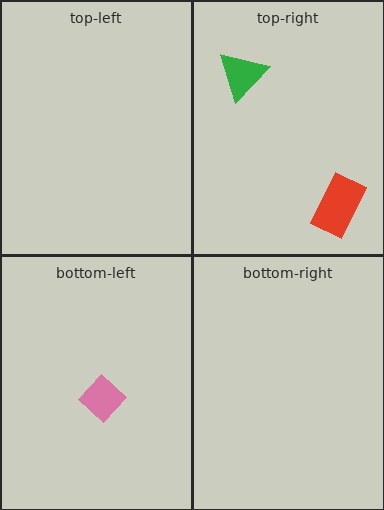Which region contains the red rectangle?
The top-right region.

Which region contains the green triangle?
The top-right region.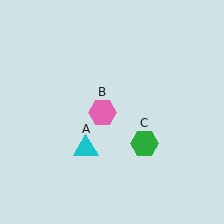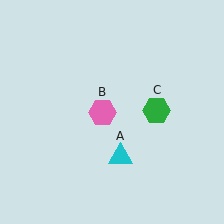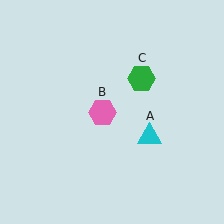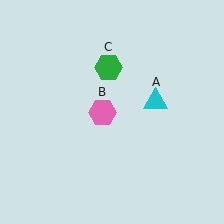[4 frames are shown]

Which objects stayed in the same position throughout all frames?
Pink hexagon (object B) remained stationary.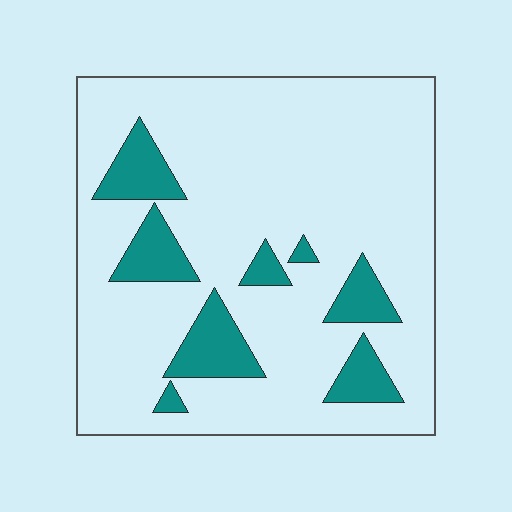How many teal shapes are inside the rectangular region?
8.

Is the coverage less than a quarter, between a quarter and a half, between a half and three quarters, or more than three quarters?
Less than a quarter.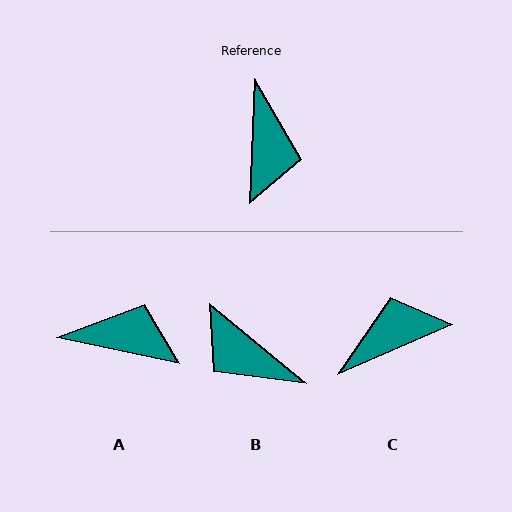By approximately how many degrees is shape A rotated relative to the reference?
Approximately 80 degrees counter-clockwise.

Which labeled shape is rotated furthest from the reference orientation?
B, about 127 degrees away.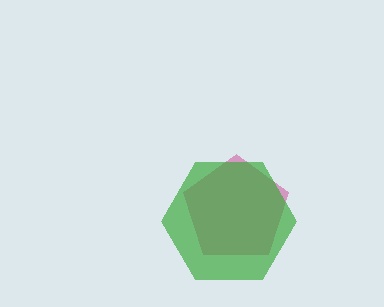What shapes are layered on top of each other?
The layered shapes are: a magenta pentagon, a green hexagon.